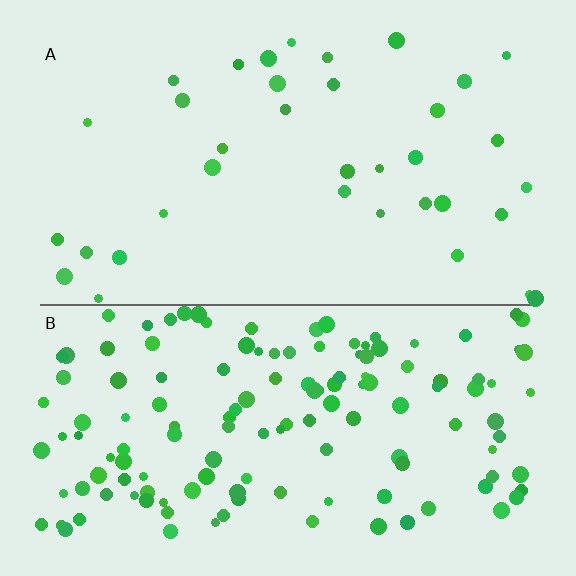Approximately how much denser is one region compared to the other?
Approximately 3.9× — region B over region A.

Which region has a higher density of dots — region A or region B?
B (the bottom).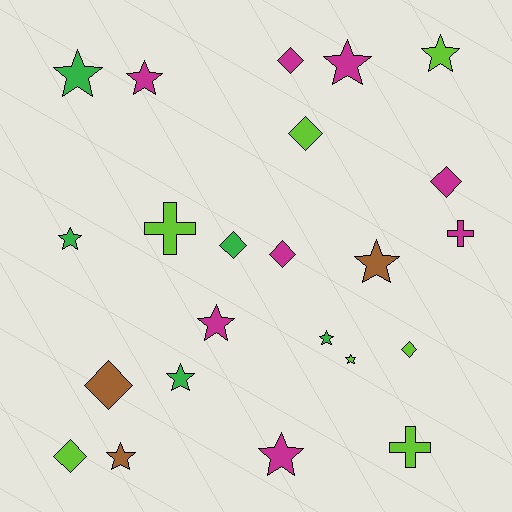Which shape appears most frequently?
Star, with 12 objects.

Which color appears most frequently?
Magenta, with 8 objects.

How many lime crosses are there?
There are 2 lime crosses.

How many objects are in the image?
There are 23 objects.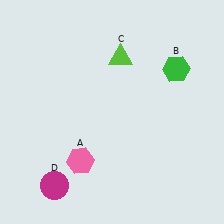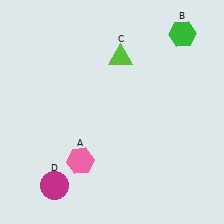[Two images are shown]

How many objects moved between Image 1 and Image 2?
1 object moved between the two images.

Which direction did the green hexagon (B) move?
The green hexagon (B) moved up.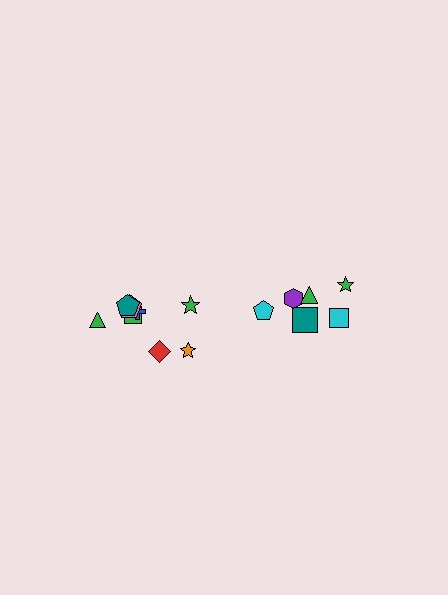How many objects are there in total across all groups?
There are 14 objects.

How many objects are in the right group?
There are 6 objects.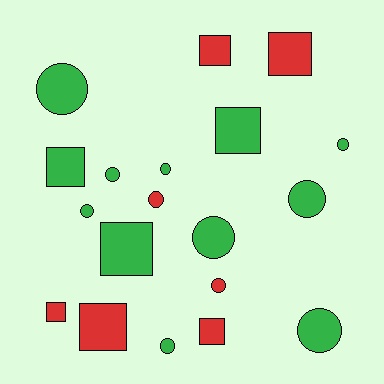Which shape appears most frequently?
Circle, with 11 objects.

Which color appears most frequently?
Green, with 12 objects.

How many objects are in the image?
There are 19 objects.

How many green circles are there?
There are 9 green circles.